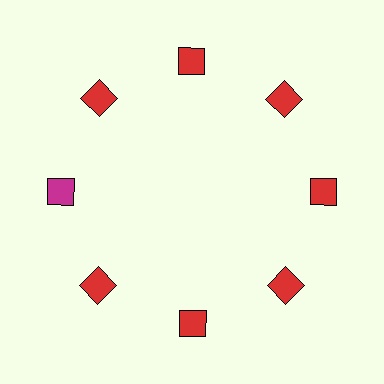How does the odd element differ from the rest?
It has a different color: magenta instead of red.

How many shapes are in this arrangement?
There are 8 shapes arranged in a ring pattern.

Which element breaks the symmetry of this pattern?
The magenta square at roughly the 9 o'clock position breaks the symmetry. All other shapes are red squares.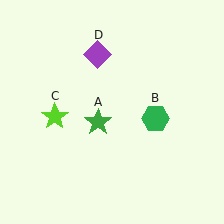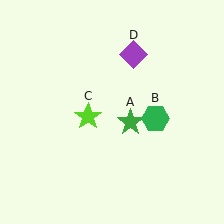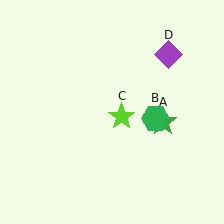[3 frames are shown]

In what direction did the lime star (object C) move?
The lime star (object C) moved right.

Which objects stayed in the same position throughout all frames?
Green hexagon (object B) remained stationary.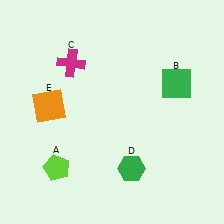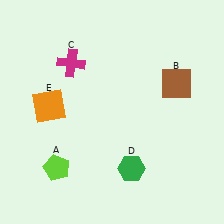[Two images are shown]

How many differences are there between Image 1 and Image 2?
There is 1 difference between the two images.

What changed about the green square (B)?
In Image 1, B is green. In Image 2, it changed to brown.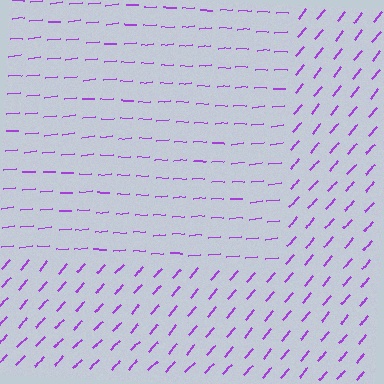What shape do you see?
I see a rectangle.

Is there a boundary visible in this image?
Yes, there is a texture boundary formed by a change in line orientation.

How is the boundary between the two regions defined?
The boundary is defined purely by a change in line orientation (approximately 45 degrees difference). All lines are the same color and thickness.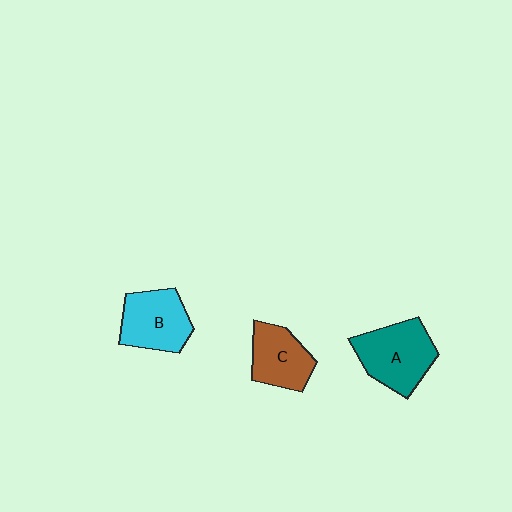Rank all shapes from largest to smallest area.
From largest to smallest: A (teal), B (cyan), C (brown).